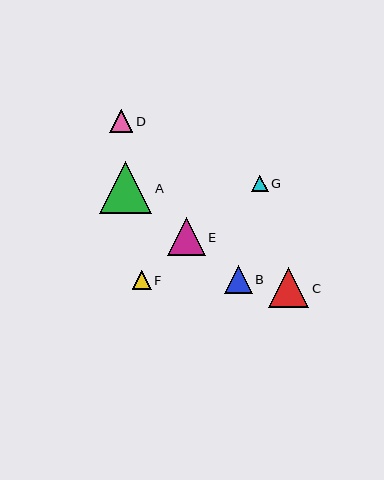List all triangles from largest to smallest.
From largest to smallest: A, C, E, B, D, F, G.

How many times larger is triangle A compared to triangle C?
Triangle A is approximately 1.3 times the size of triangle C.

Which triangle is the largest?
Triangle A is the largest with a size of approximately 52 pixels.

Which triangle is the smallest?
Triangle G is the smallest with a size of approximately 16 pixels.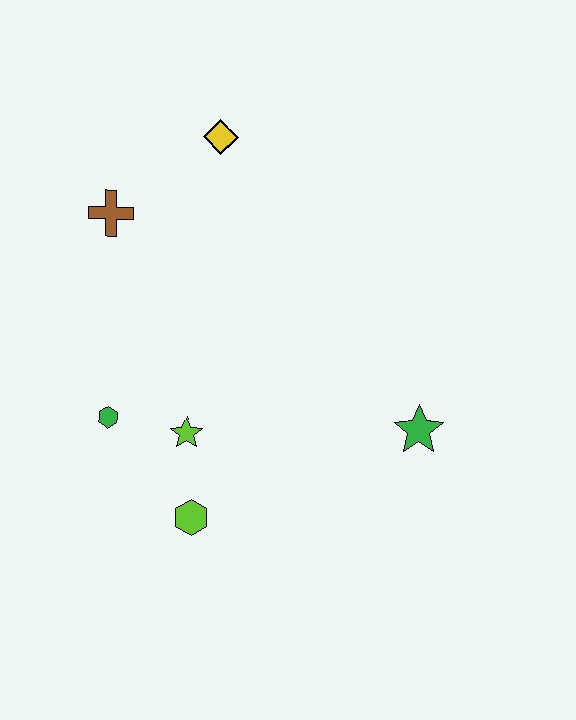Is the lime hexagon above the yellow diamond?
No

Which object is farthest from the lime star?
The yellow diamond is farthest from the lime star.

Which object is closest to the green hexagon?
The lime star is closest to the green hexagon.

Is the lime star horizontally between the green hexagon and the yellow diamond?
Yes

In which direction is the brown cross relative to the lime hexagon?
The brown cross is above the lime hexagon.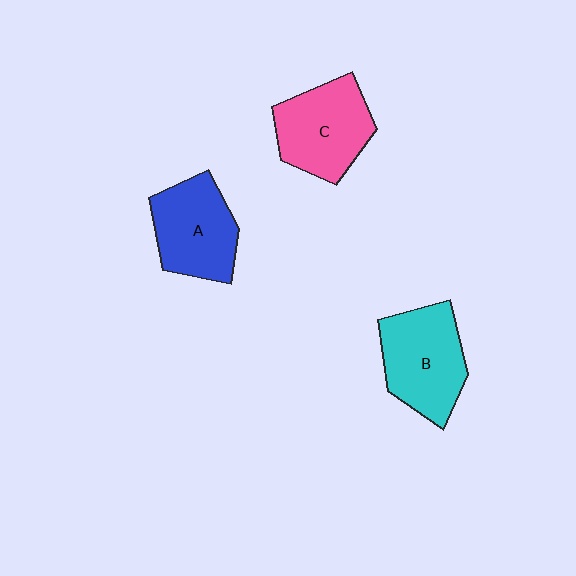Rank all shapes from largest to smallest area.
From largest to smallest: B (cyan), C (pink), A (blue).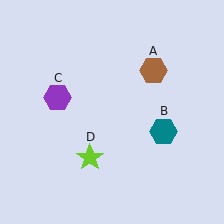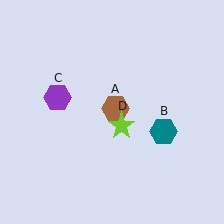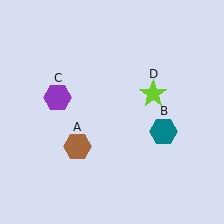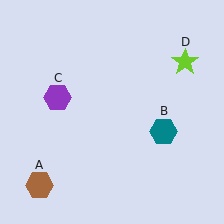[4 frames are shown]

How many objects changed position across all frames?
2 objects changed position: brown hexagon (object A), lime star (object D).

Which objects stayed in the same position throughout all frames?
Teal hexagon (object B) and purple hexagon (object C) remained stationary.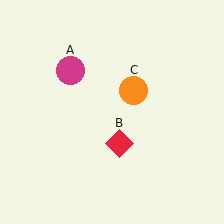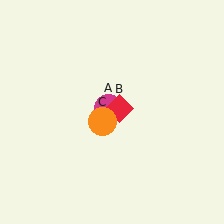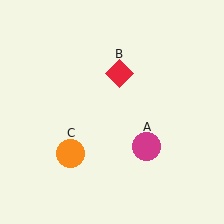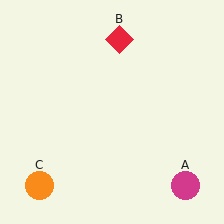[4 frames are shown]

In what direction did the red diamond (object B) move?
The red diamond (object B) moved up.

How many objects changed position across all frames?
3 objects changed position: magenta circle (object A), red diamond (object B), orange circle (object C).